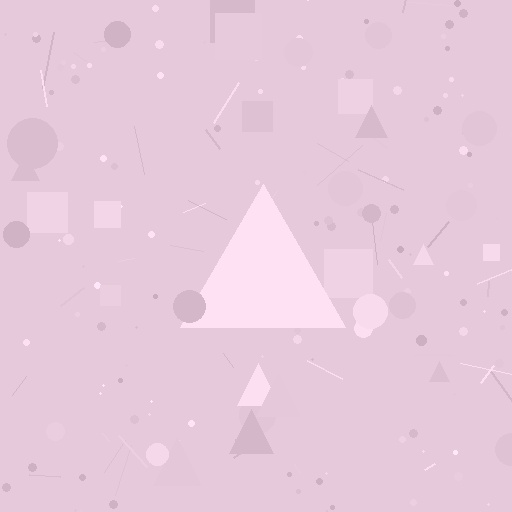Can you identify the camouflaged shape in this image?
The camouflaged shape is a triangle.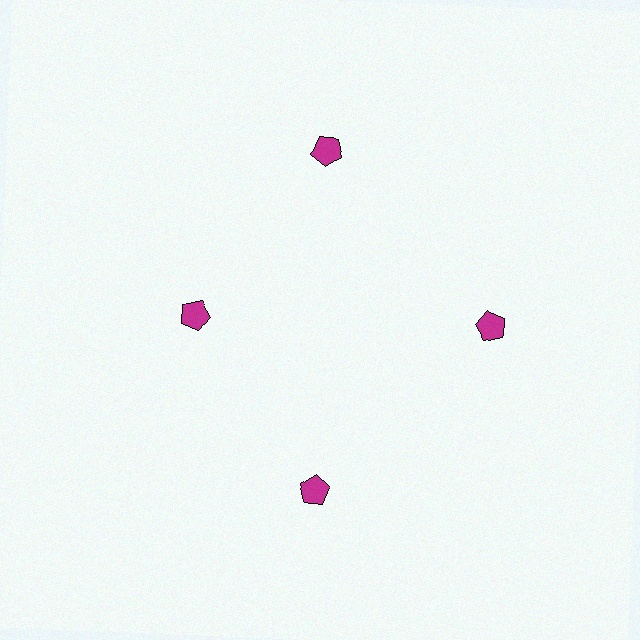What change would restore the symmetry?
The symmetry would be restored by moving it outward, back onto the ring so that all 4 pentagons sit at equal angles and equal distance from the center.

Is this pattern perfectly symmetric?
No. The 4 magenta pentagons are arranged in a ring, but one element near the 9 o'clock position is pulled inward toward the center, breaking the 4-fold rotational symmetry.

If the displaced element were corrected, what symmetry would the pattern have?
It would have 4-fold rotational symmetry — the pattern would map onto itself every 90 degrees.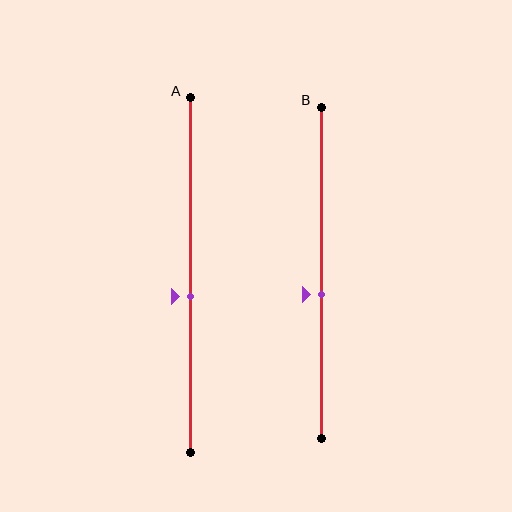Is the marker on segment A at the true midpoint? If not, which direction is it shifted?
No, the marker on segment A is shifted downward by about 6% of the segment length.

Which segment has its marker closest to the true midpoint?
Segment A has its marker closest to the true midpoint.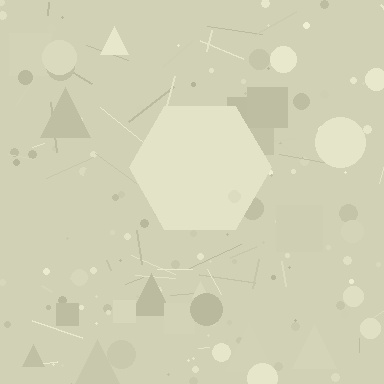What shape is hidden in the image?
A hexagon is hidden in the image.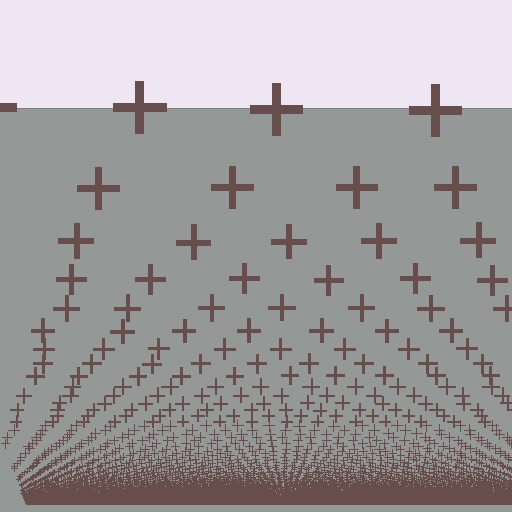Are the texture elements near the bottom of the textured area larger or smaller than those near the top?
Smaller. The gradient is inverted — elements near the bottom are smaller and denser.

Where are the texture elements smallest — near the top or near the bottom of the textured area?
Near the bottom.